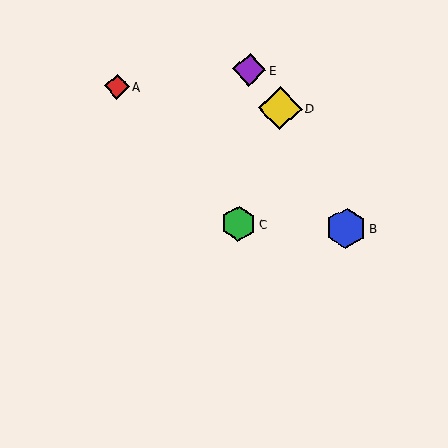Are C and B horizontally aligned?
Yes, both are at y≈224.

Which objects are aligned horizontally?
Objects B, C are aligned horizontally.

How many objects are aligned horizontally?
2 objects (B, C) are aligned horizontally.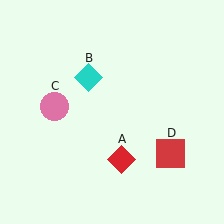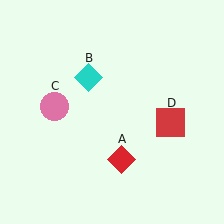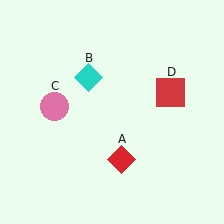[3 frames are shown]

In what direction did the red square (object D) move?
The red square (object D) moved up.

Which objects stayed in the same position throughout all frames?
Red diamond (object A) and cyan diamond (object B) and pink circle (object C) remained stationary.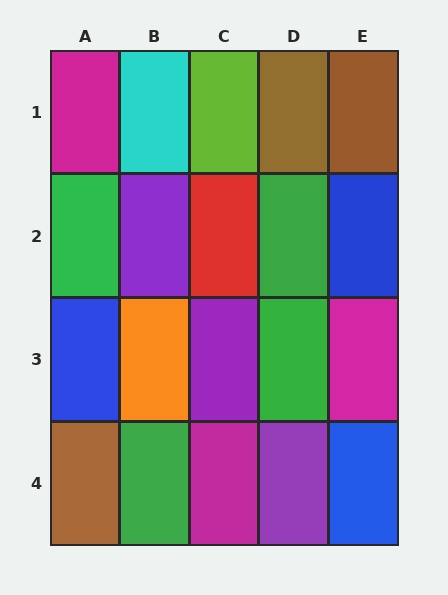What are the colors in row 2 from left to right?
Green, purple, red, green, blue.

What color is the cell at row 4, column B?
Green.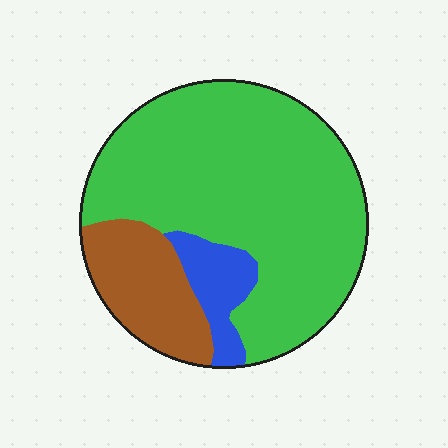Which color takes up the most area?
Green, at roughly 70%.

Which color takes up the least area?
Blue, at roughly 10%.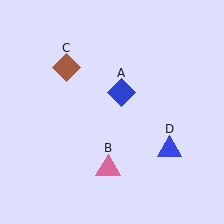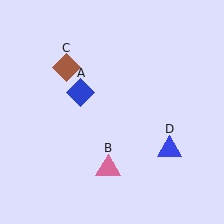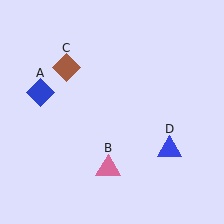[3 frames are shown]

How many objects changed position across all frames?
1 object changed position: blue diamond (object A).